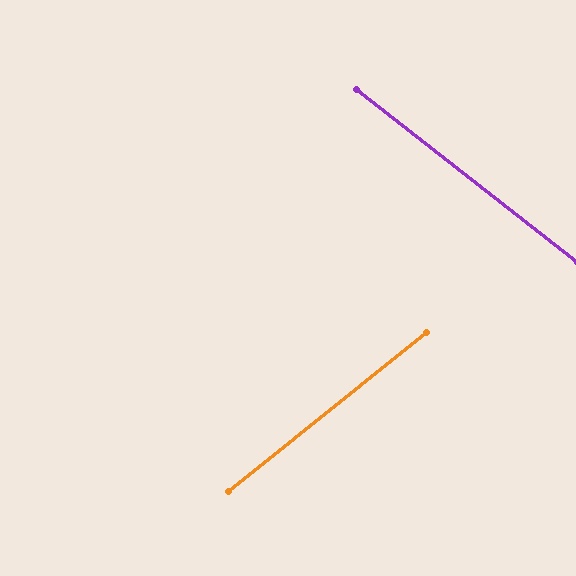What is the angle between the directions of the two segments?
Approximately 77 degrees.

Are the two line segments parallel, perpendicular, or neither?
Neither parallel nor perpendicular — they differ by about 77°.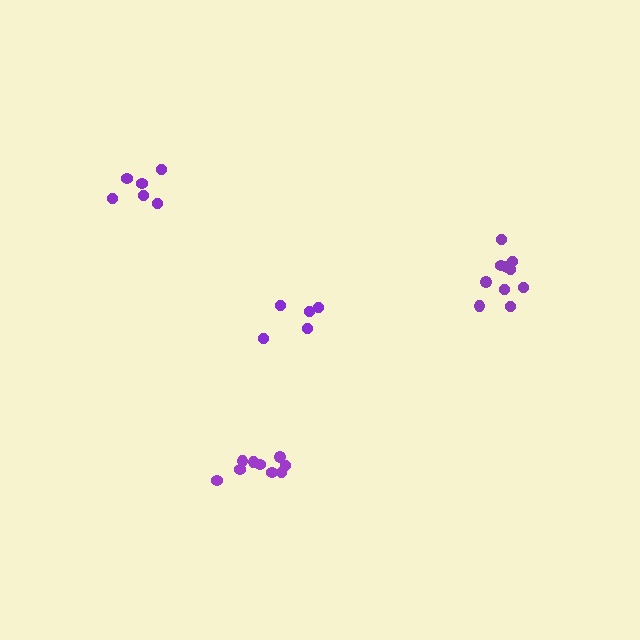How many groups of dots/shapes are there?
There are 4 groups.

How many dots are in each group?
Group 1: 6 dots, Group 2: 9 dots, Group 3: 10 dots, Group 4: 5 dots (30 total).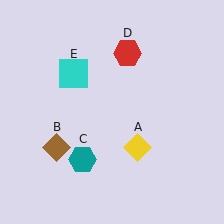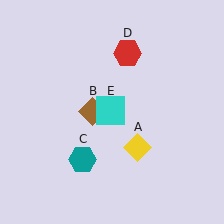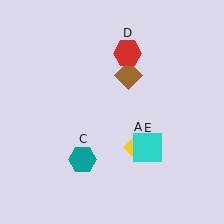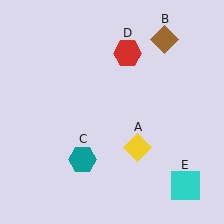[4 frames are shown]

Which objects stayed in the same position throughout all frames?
Yellow diamond (object A) and teal hexagon (object C) and red hexagon (object D) remained stationary.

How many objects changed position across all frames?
2 objects changed position: brown diamond (object B), cyan square (object E).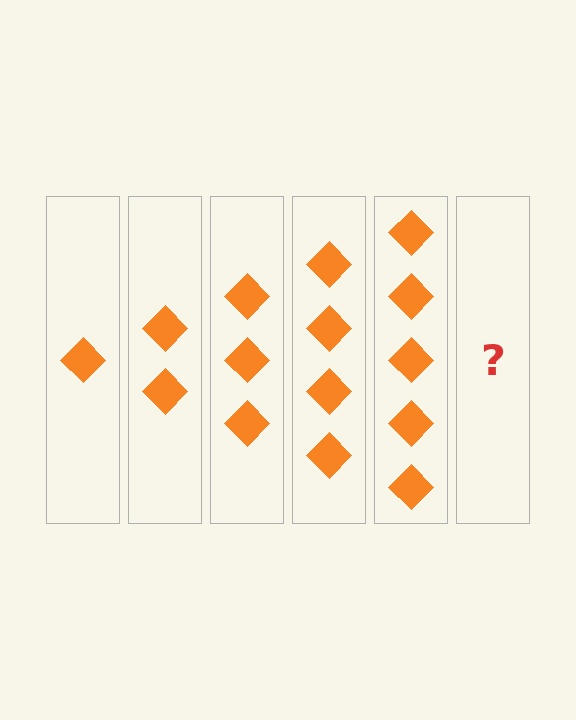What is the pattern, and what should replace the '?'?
The pattern is that each step adds one more diamond. The '?' should be 6 diamonds.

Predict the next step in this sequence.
The next step is 6 diamonds.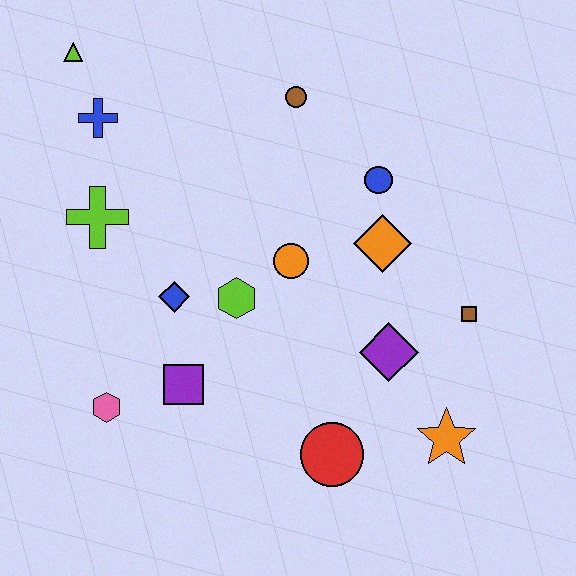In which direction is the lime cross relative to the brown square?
The lime cross is to the left of the brown square.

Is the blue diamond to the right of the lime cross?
Yes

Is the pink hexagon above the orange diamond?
No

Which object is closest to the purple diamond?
The brown square is closest to the purple diamond.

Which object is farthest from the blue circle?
The pink hexagon is farthest from the blue circle.